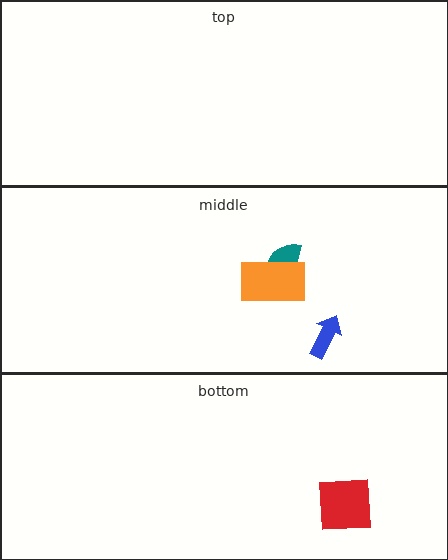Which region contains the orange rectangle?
The middle region.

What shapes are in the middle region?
The teal semicircle, the blue arrow, the orange rectangle.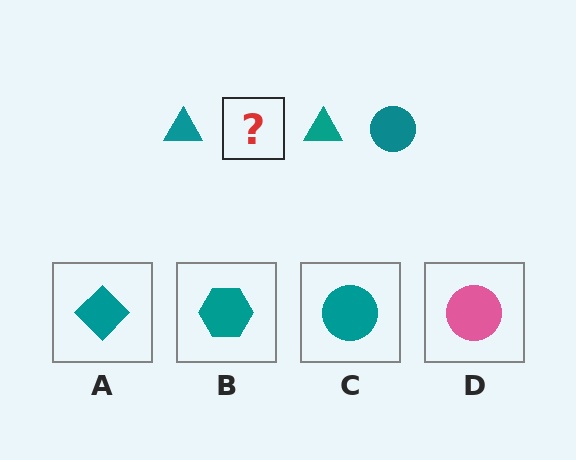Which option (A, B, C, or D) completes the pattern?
C.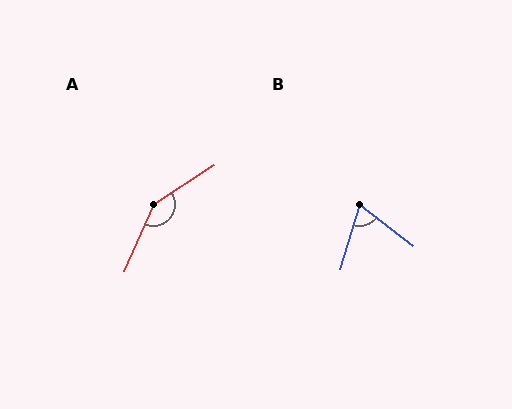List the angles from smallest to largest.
B (69°), A (147°).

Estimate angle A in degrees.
Approximately 147 degrees.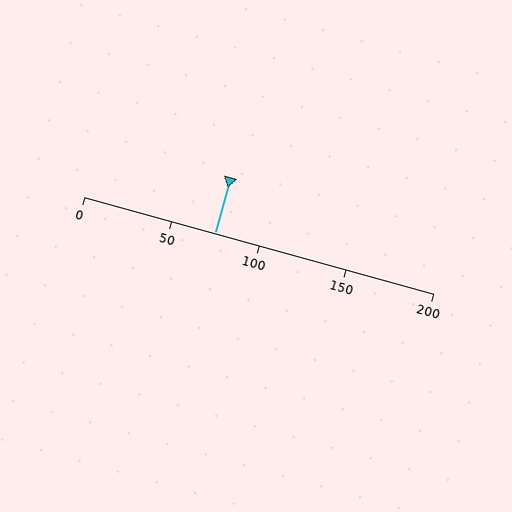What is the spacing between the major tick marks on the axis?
The major ticks are spaced 50 apart.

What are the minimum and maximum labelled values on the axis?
The axis runs from 0 to 200.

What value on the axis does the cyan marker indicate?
The marker indicates approximately 75.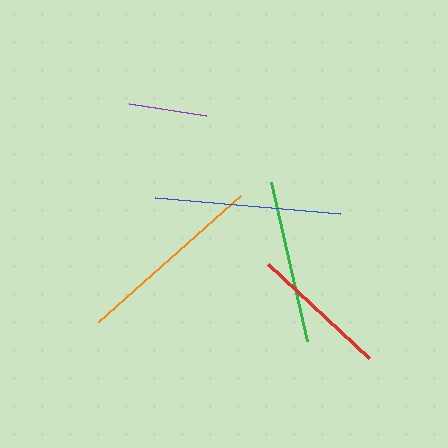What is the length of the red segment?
The red segment is approximately 138 pixels long.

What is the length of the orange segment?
The orange segment is approximately 190 pixels long.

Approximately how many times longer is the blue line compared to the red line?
The blue line is approximately 1.3 times the length of the red line.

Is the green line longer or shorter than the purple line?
The green line is longer than the purple line.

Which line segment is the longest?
The orange line is the longest at approximately 190 pixels.